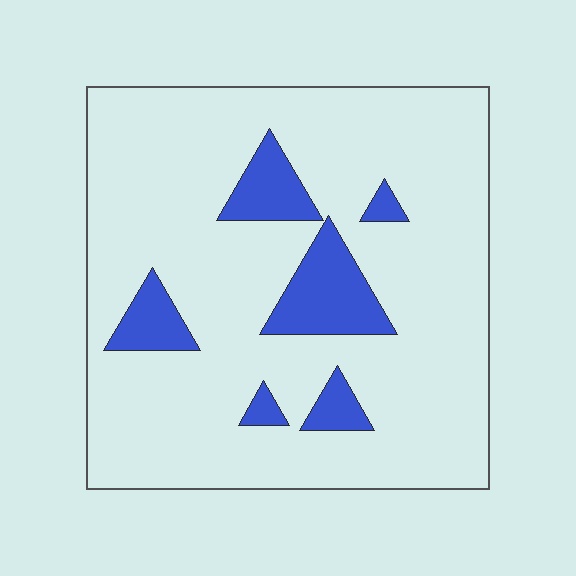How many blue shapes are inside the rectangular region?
6.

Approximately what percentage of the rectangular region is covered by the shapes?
Approximately 15%.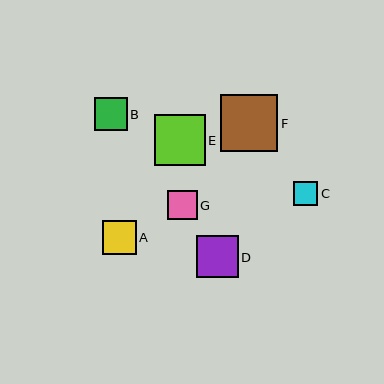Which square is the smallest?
Square C is the smallest with a size of approximately 24 pixels.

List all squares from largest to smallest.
From largest to smallest: F, E, D, A, B, G, C.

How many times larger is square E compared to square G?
Square E is approximately 1.7 times the size of square G.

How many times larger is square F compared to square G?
Square F is approximately 2.0 times the size of square G.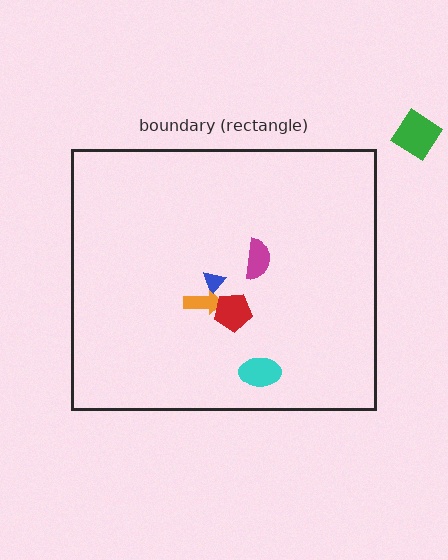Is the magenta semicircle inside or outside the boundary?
Inside.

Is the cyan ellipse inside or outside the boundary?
Inside.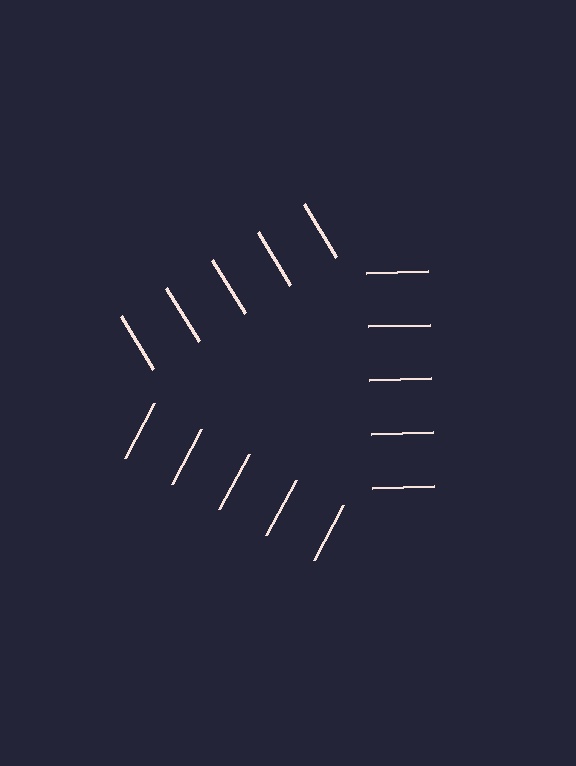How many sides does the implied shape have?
3 sides — the line-ends trace a triangle.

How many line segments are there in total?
15 — 5 along each of the 3 edges.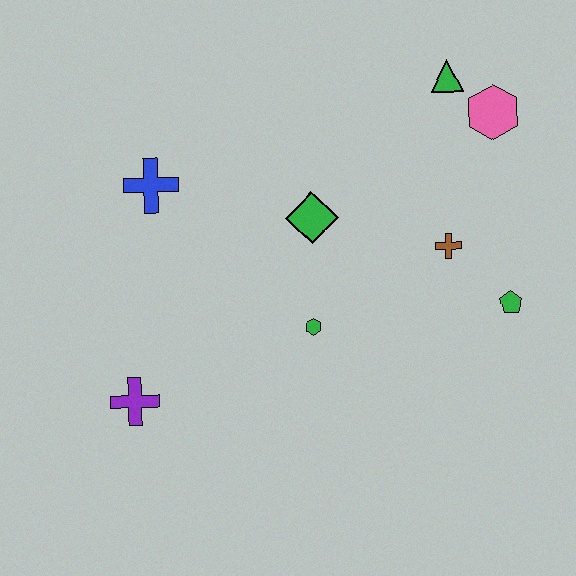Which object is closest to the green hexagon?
The green diamond is closest to the green hexagon.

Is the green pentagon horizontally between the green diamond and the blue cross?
No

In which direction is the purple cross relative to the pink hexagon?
The purple cross is to the left of the pink hexagon.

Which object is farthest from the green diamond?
The purple cross is farthest from the green diamond.